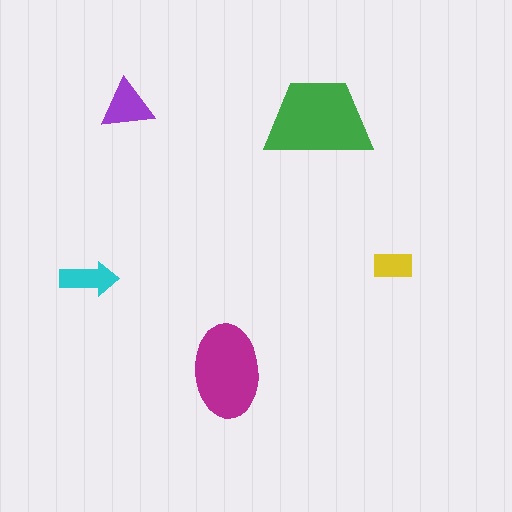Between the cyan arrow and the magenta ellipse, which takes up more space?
The magenta ellipse.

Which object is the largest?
The green trapezoid.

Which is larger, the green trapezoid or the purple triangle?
The green trapezoid.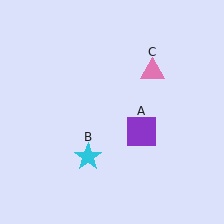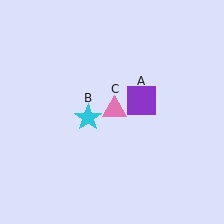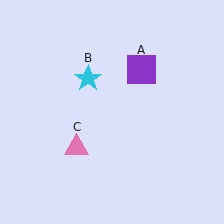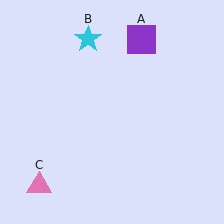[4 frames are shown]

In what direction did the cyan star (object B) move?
The cyan star (object B) moved up.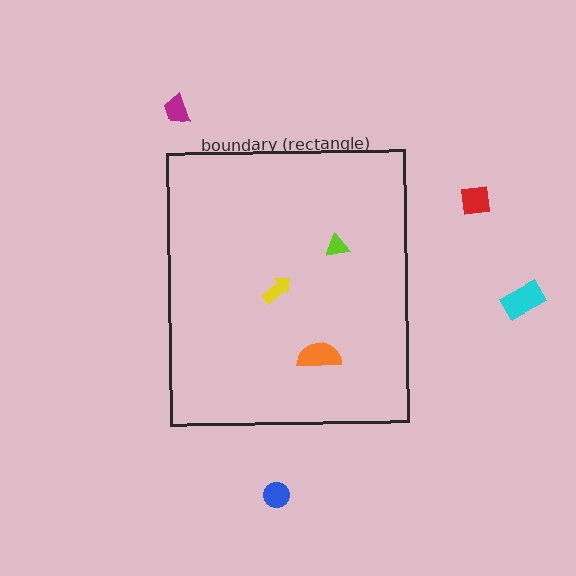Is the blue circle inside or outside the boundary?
Outside.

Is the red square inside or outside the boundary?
Outside.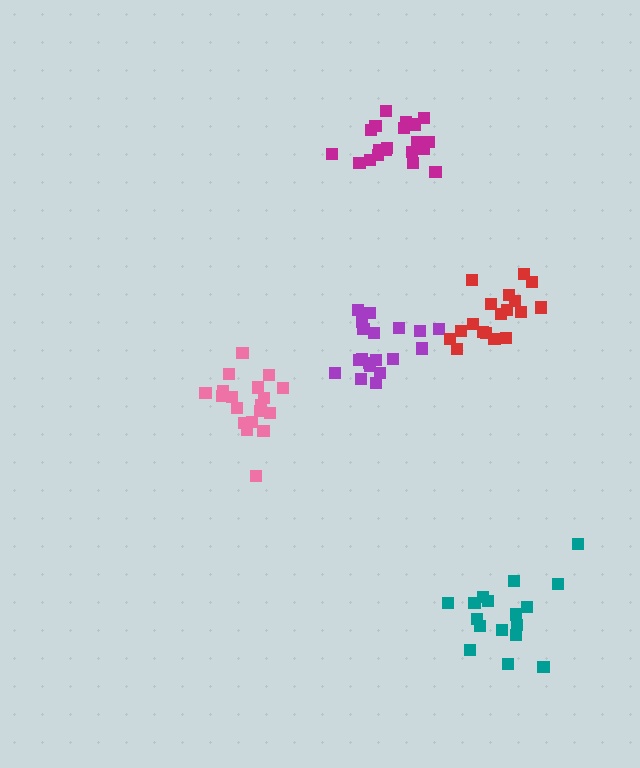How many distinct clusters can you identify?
There are 5 distinct clusters.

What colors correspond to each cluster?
The clusters are colored: purple, pink, teal, red, magenta.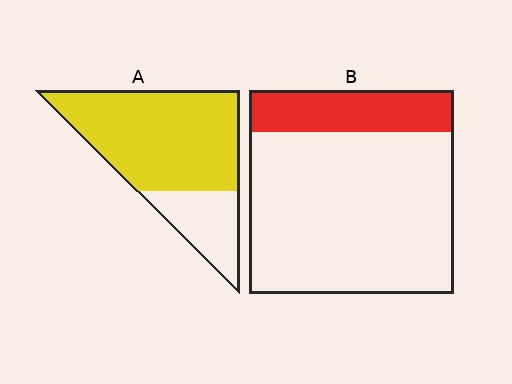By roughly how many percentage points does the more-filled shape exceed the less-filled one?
By roughly 55 percentage points (A over B).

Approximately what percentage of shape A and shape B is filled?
A is approximately 75% and B is approximately 20%.